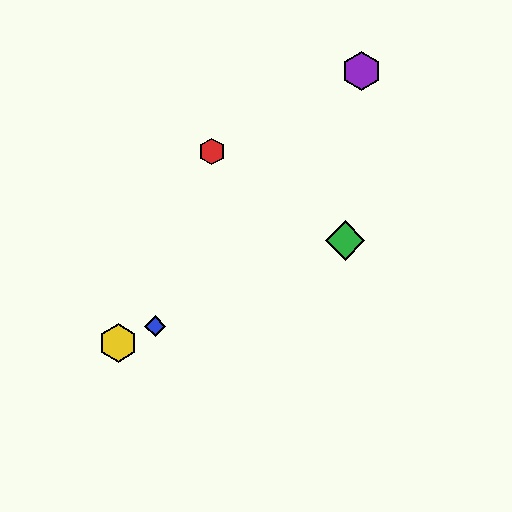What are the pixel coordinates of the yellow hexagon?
The yellow hexagon is at (118, 343).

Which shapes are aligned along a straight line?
The blue diamond, the green diamond, the yellow hexagon are aligned along a straight line.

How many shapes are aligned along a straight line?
3 shapes (the blue diamond, the green diamond, the yellow hexagon) are aligned along a straight line.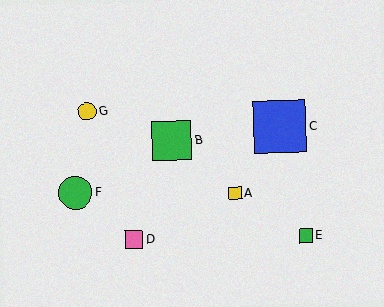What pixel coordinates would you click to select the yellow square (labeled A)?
Click at (235, 193) to select the yellow square A.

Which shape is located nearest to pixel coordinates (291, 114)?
The blue square (labeled C) at (280, 127) is nearest to that location.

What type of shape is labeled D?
Shape D is a pink square.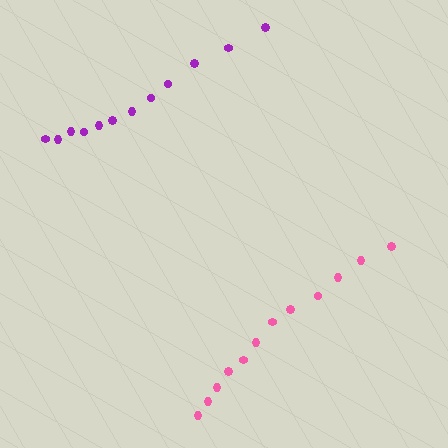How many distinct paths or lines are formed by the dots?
There are 2 distinct paths.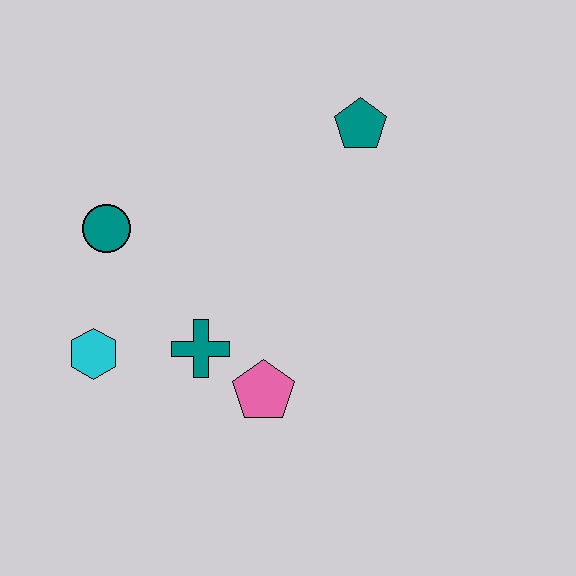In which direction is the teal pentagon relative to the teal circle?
The teal pentagon is to the right of the teal circle.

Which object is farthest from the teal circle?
The teal pentagon is farthest from the teal circle.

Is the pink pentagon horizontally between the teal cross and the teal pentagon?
Yes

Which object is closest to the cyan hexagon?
The teal cross is closest to the cyan hexagon.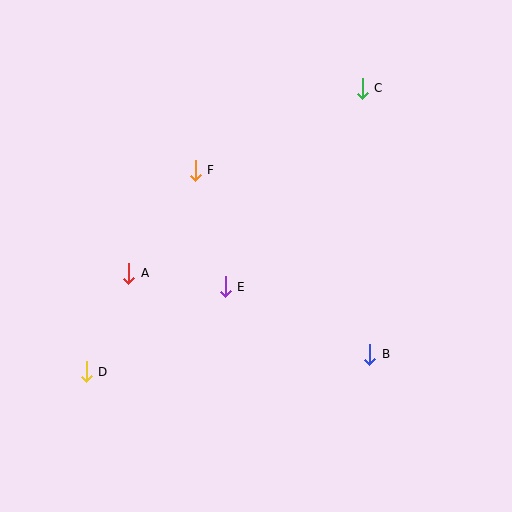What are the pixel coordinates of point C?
Point C is at (362, 88).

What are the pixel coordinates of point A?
Point A is at (129, 273).